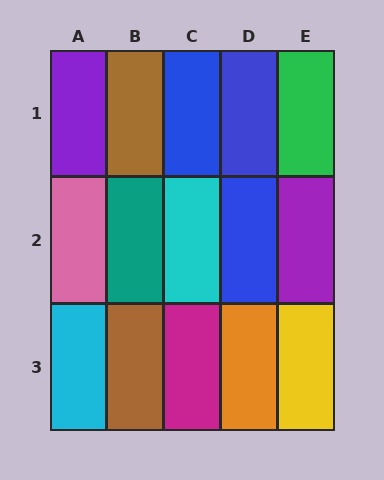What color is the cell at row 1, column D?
Blue.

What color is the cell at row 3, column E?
Yellow.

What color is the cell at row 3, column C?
Magenta.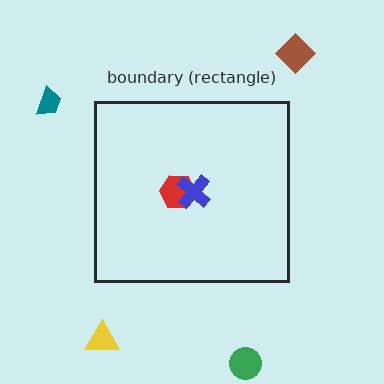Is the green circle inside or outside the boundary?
Outside.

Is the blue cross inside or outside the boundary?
Inside.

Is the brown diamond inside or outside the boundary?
Outside.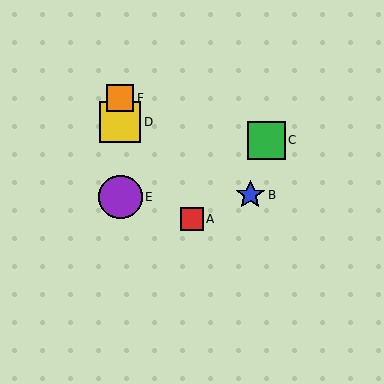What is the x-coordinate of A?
Object A is at x≈192.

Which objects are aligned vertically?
Objects D, E, F are aligned vertically.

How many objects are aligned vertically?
3 objects (D, E, F) are aligned vertically.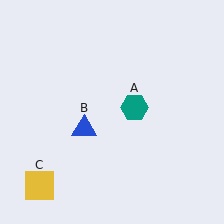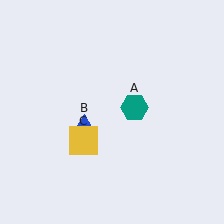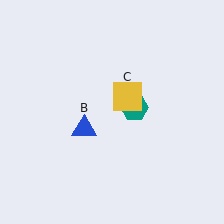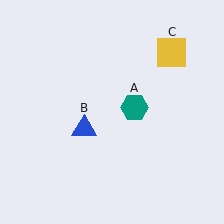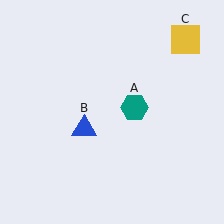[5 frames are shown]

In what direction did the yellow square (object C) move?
The yellow square (object C) moved up and to the right.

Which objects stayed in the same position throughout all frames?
Teal hexagon (object A) and blue triangle (object B) remained stationary.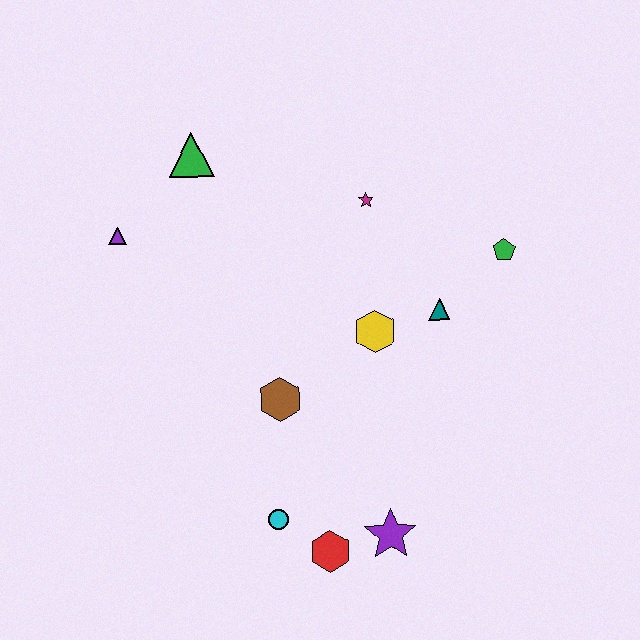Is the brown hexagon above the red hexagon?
Yes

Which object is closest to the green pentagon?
The teal triangle is closest to the green pentagon.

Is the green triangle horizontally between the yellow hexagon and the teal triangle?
No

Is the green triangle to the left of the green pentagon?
Yes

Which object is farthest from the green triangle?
The purple star is farthest from the green triangle.